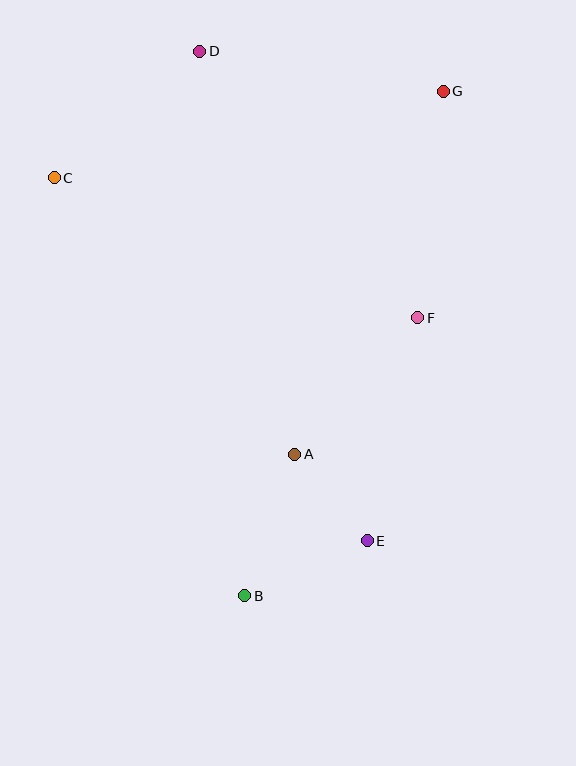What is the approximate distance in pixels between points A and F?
The distance between A and F is approximately 184 pixels.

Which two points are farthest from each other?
Points B and D are farthest from each other.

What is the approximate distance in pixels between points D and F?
The distance between D and F is approximately 344 pixels.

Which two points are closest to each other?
Points A and E are closest to each other.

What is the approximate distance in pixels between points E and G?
The distance between E and G is approximately 456 pixels.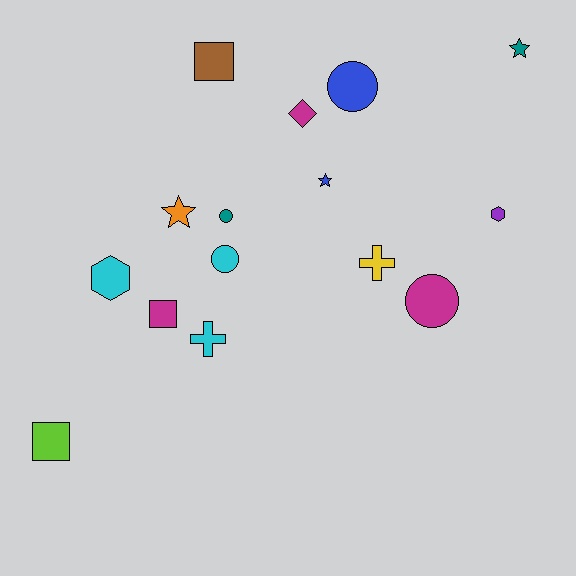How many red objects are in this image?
There are no red objects.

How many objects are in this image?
There are 15 objects.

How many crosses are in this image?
There are 2 crosses.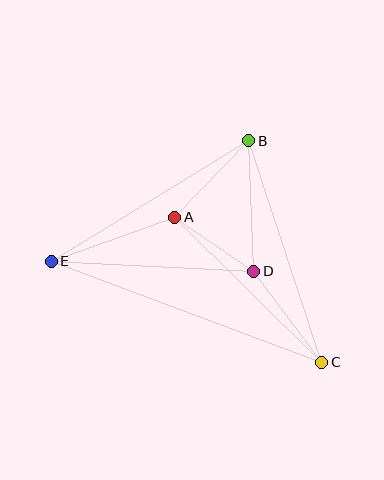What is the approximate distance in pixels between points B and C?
The distance between B and C is approximately 233 pixels.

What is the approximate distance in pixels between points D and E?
The distance between D and E is approximately 203 pixels.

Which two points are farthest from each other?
Points C and E are farthest from each other.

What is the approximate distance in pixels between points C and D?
The distance between C and D is approximately 113 pixels.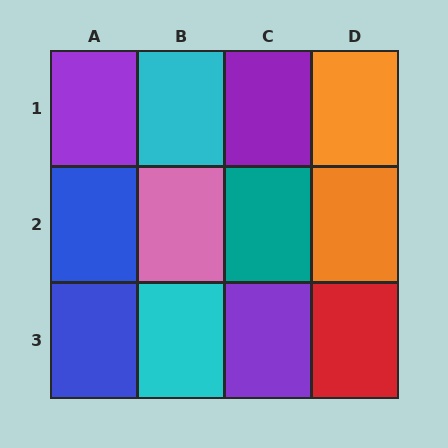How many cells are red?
1 cell is red.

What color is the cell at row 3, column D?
Red.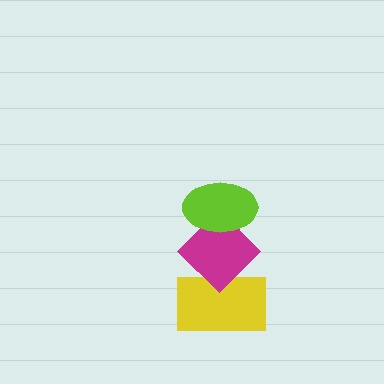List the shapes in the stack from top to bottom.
From top to bottom: the lime ellipse, the magenta diamond, the yellow rectangle.